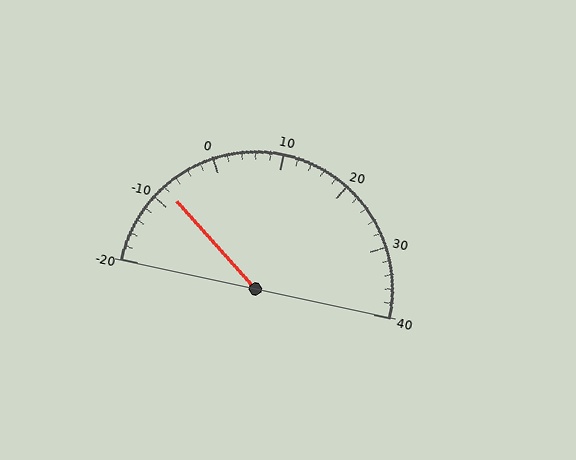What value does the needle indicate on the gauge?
The needle indicates approximately -8.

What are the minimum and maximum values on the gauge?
The gauge ranges from -20 to 40.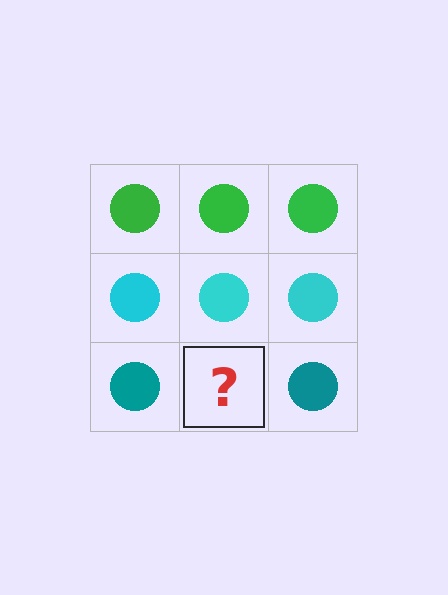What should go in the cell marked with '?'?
The missing cell should contain a teal circle.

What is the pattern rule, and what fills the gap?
The rule is that each row has a consistent color. The gap should be filled with a teal circle.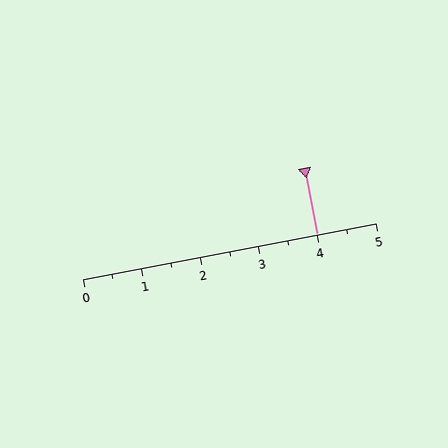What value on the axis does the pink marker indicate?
The marker indicates approximately 4.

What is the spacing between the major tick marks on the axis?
The major ticks are spaced 1 apart.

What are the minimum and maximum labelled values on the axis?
The axis runs from 0 to 5.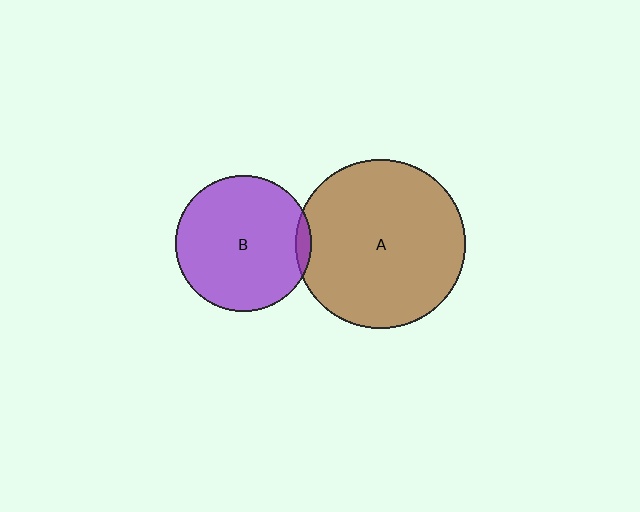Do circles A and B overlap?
Yes.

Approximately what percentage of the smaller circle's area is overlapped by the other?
Approximately 5%.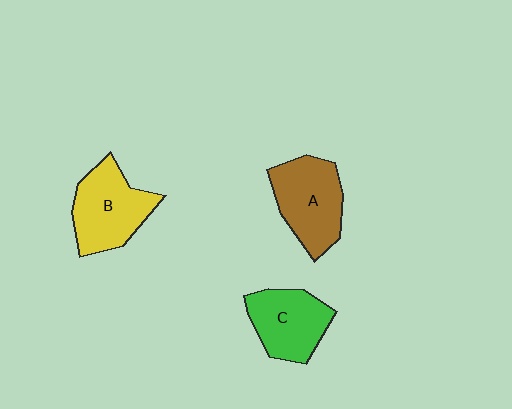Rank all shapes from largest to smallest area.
From largest to smallest: B (yellow), A (brown), C (green).